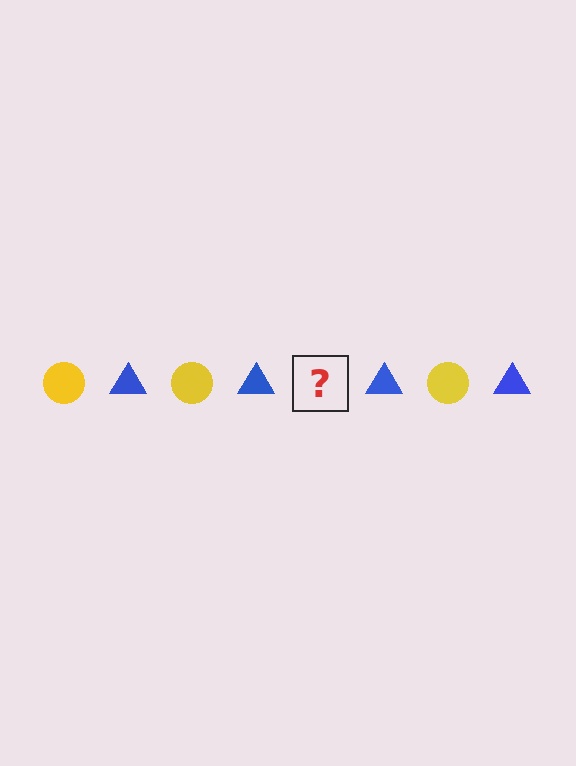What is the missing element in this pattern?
The missing element is a yellow circle.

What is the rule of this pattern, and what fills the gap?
The rule is that the pattern alternates between yellow circle and blue triangle. The gap should be filled with a yellow circle.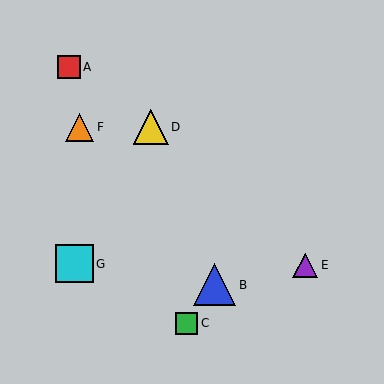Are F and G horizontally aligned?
No, F is at y≈127 and G is at y≈264.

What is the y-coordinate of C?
Object C is at y≈324.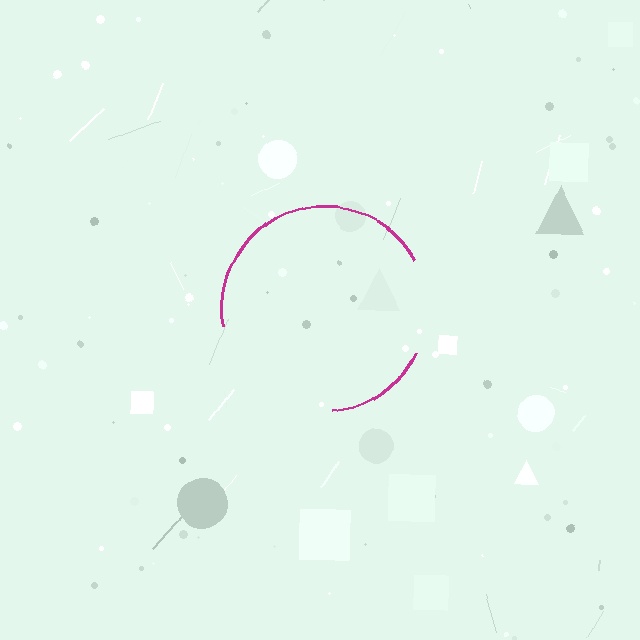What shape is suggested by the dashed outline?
The dashed outline suggests a circle.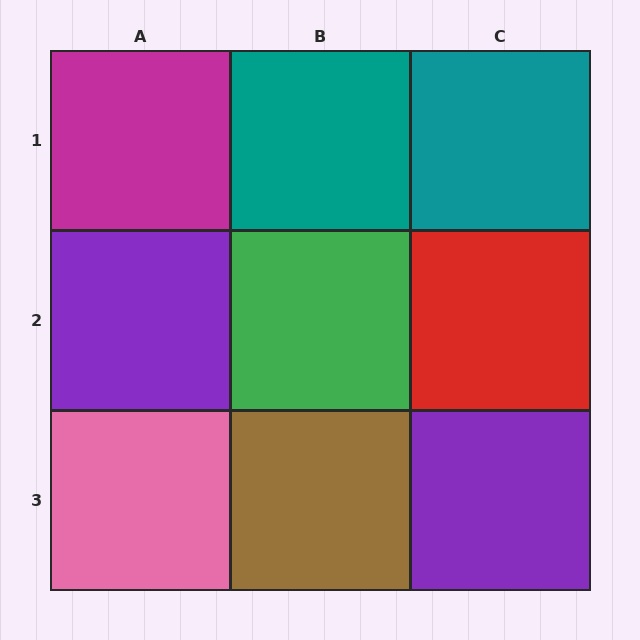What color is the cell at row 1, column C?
Teal.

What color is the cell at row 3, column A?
Pink.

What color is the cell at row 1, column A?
Magenta.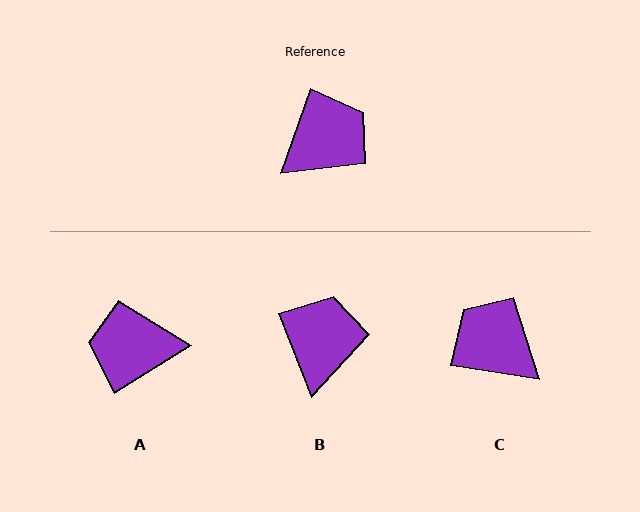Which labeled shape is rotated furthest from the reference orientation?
A, about 142 degrees away.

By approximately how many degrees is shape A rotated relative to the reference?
Approximately 142 degrees counter-clockwise.